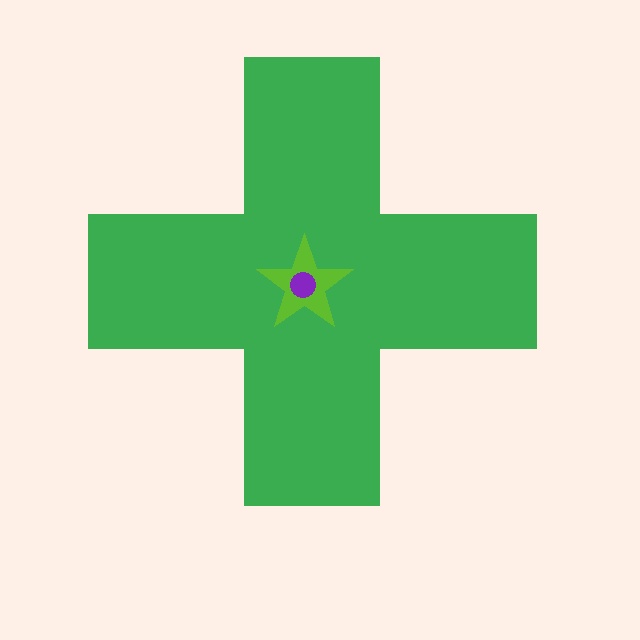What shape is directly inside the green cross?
The lime star.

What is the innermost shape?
The purple circle.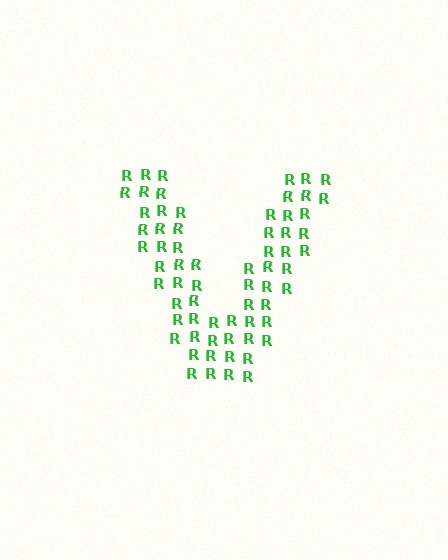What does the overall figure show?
The overall figure shows the letter V.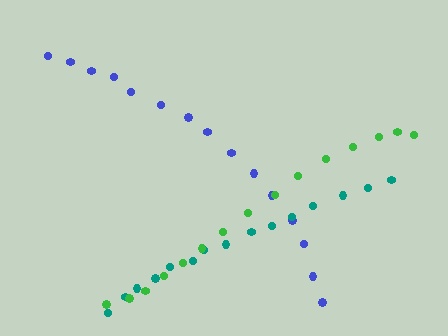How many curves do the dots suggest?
There are 3 distinct paths.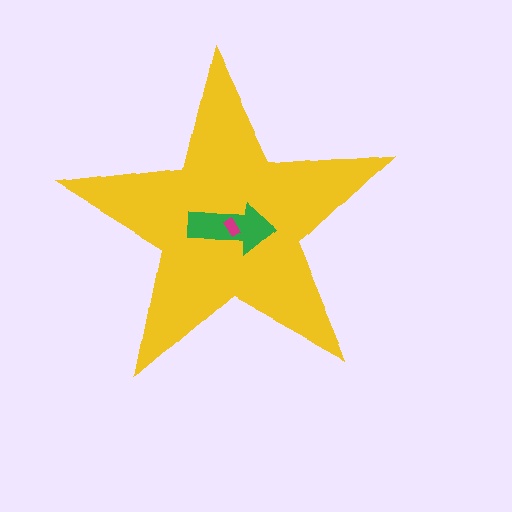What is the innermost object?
The magenta rectangle.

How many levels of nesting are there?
3.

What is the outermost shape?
The yellow star.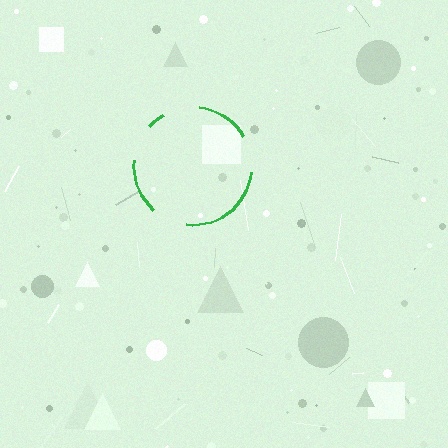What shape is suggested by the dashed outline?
The dashed outline suggests a circle.